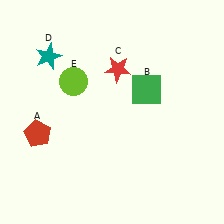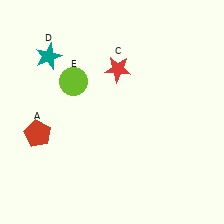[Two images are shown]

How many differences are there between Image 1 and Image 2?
There is 1 difference between the two images.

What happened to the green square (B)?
The green square (B) was removed in Image 2. It was in the top-right area of Image 1.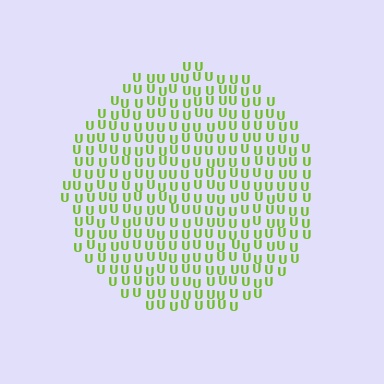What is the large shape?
The large shape is a circle.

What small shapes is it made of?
It is made of small letter U's.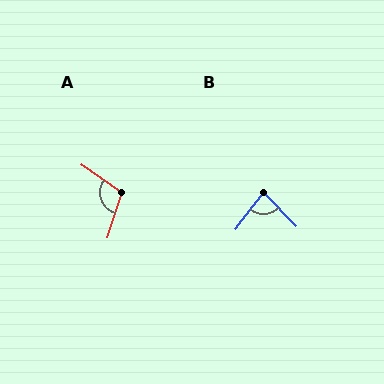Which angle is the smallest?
B, at approximately 82 degrees.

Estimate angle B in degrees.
Approximately 82 degrees.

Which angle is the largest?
A, at approximately 108 degrees.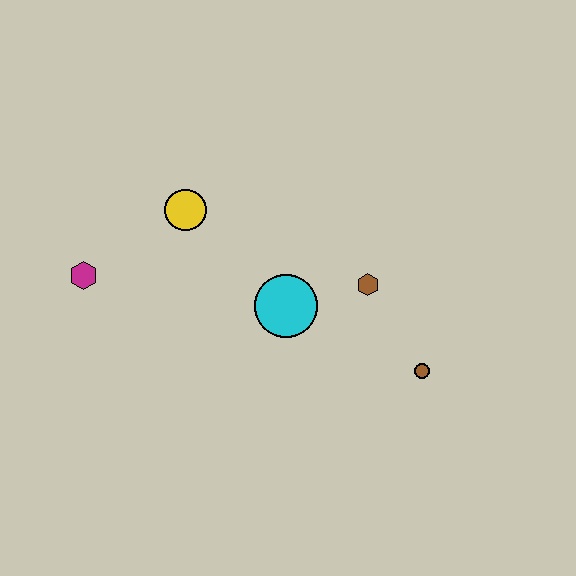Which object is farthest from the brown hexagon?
The magenta hexagon is farthest from the brown hexagon.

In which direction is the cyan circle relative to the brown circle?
The cyan circle is to the left of the brown circle.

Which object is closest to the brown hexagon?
The cyan circle is closest to the brown hexagon.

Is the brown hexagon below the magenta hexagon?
Yes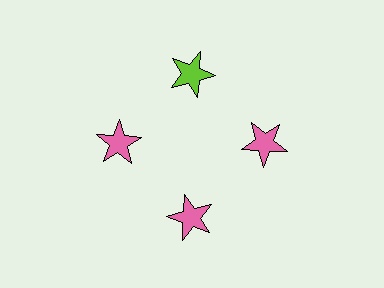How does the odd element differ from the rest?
It has a different color: lime instead of pink.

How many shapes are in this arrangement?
There are 4 shapes arranged in a ring pattern.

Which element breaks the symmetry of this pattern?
The lime star at roughly the 12 o'clock position breaks the symmetry. All other shapes are pink stars.